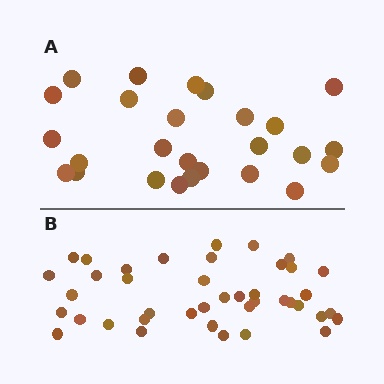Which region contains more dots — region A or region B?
Region B (the bottom region) has more dots.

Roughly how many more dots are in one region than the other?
Region B has approximately 15 more dots than region A.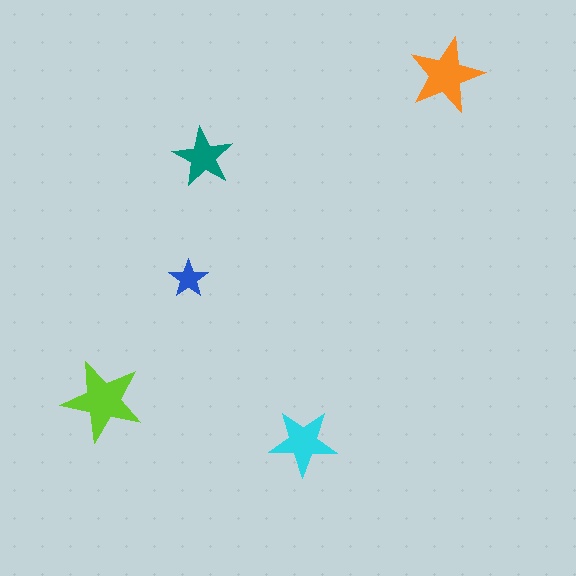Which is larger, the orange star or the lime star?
The lime one.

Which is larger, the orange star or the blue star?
The orange one.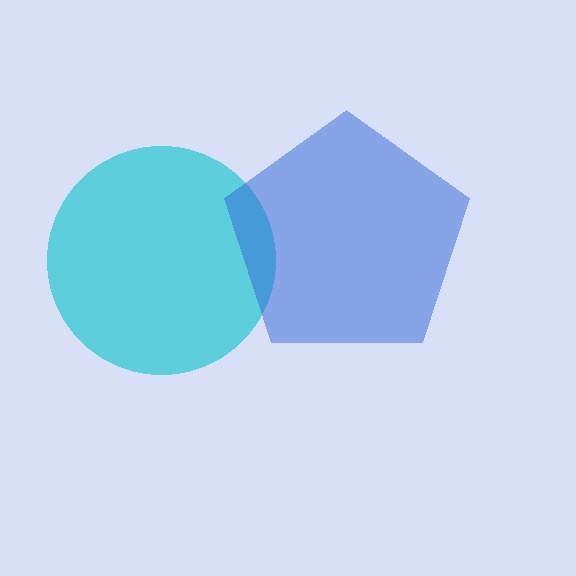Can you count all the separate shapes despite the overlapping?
Yes, there are 2 separate shapes.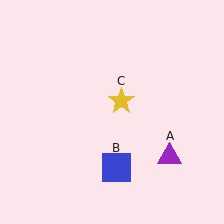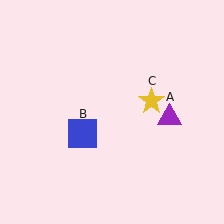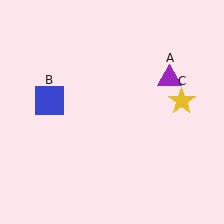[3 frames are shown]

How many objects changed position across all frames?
3 objects changed position: purple triangle (object A), blue square (object B), yellow star (object C).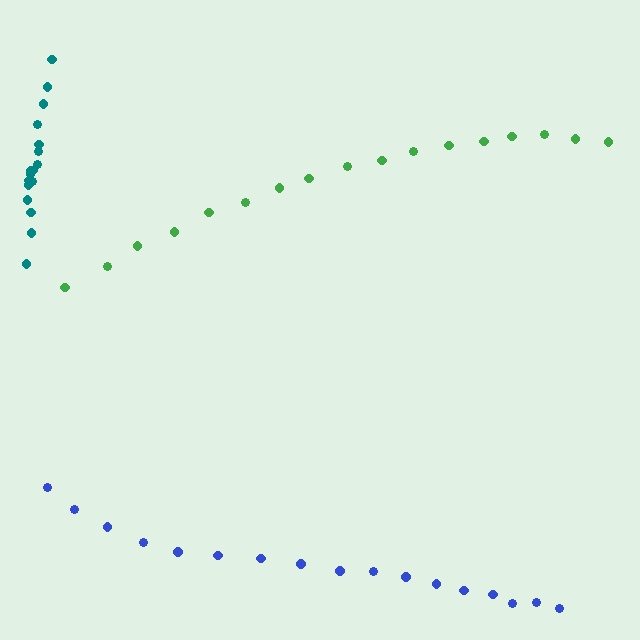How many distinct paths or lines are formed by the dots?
There are 3 distinct paths.